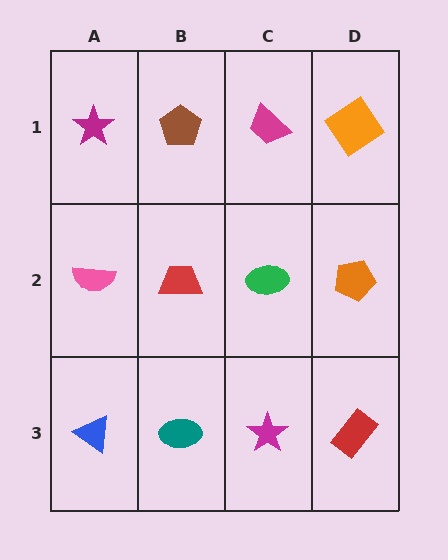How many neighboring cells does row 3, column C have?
3.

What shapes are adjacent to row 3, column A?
A pink semicircle (row 2, column A), a teal ellipse (row 3, column B).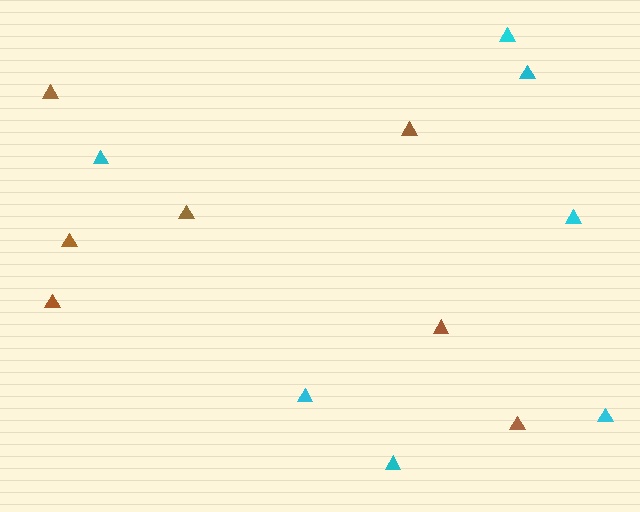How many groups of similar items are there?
There are 2 groups: one group of brown triangles (7) and one group of cyan triangles (7).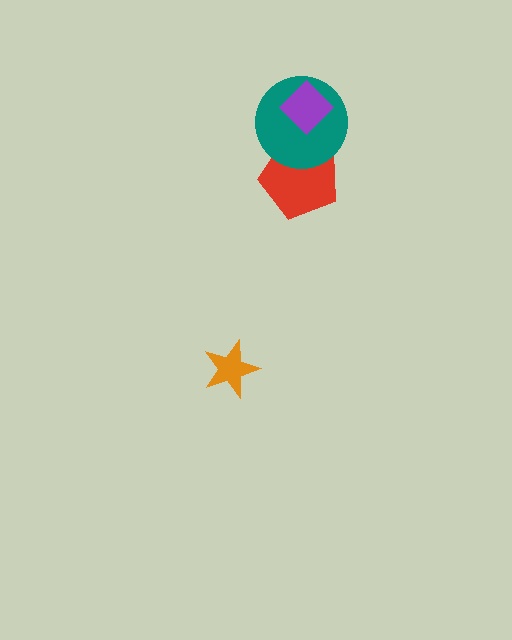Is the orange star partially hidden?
No, no other shape covers it.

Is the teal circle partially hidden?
Yes, it is partially covered by another shape.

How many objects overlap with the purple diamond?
1 object overlaps with the purple diamond.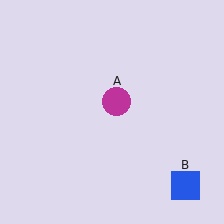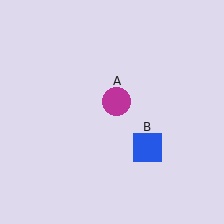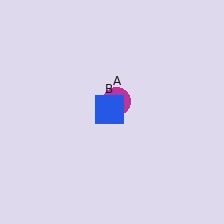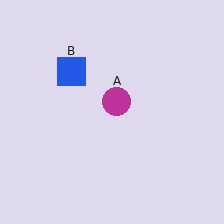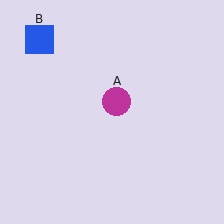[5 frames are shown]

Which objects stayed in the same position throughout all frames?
Magenta circle (object A) remained stationary.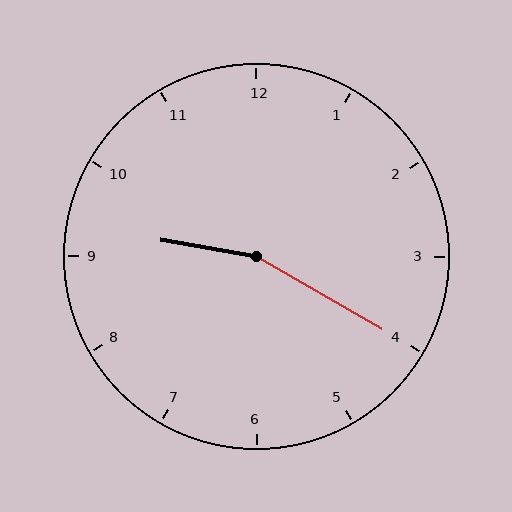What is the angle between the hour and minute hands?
Approximately 160 degrees.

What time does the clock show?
9:20.